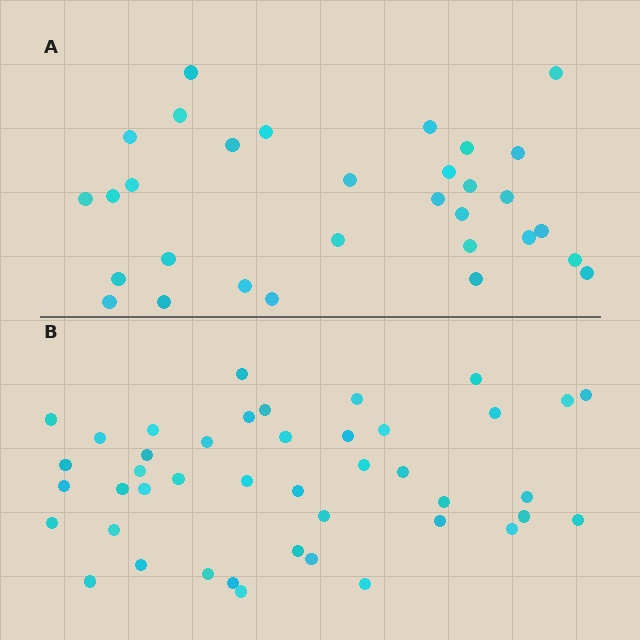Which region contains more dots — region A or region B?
Region B (the bottom region) has more dots.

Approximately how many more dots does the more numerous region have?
Region B has roughly 12 or so more dots than region A.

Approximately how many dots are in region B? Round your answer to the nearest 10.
About 40 dots. (The exact count is 43, which rounds to 40.)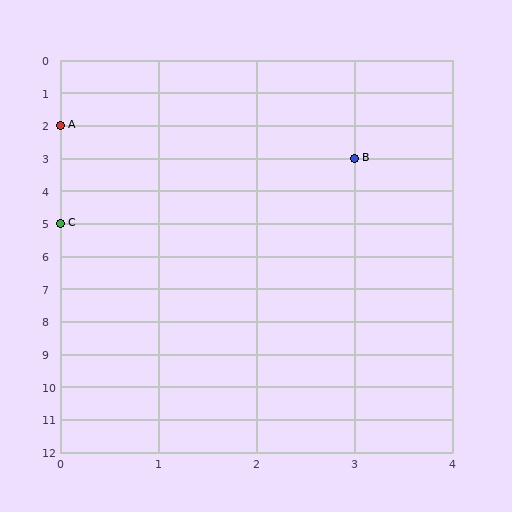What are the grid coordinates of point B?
Point B is at grid coordinates (3, 3).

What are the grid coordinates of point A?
Point A is at grid coordinates (0, 2).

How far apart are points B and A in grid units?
Points B and A are 3 columns and 1 row apart (about 3.2 grid units diagonally).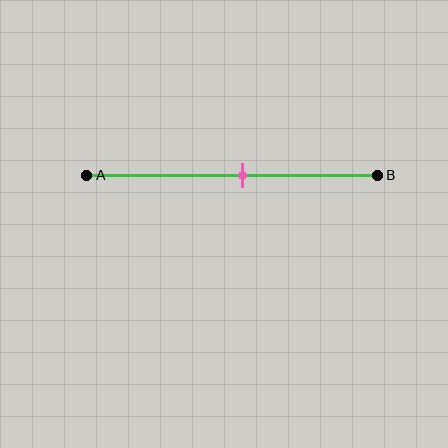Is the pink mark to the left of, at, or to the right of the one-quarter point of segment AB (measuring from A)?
The pink mark is to the right of the one-quarter point of segment AB.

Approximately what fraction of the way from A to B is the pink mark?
The pink mark is approximately 55% of the way from A to B.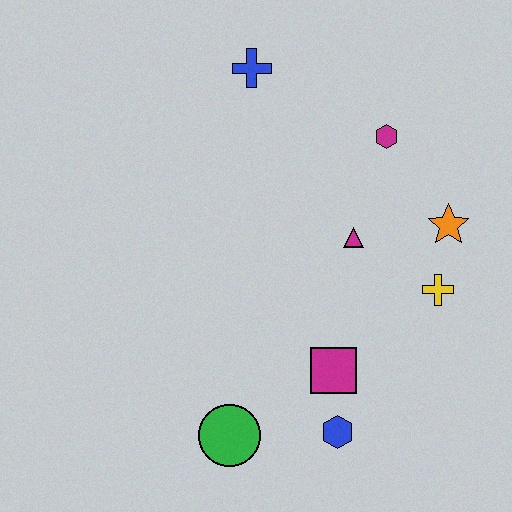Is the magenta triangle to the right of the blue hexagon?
Yes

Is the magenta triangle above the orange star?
No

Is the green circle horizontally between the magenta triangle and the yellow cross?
No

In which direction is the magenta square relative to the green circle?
The magenta square is to the right of the green circle.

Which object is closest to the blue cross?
The magenta hexagon is closest to the blue cross.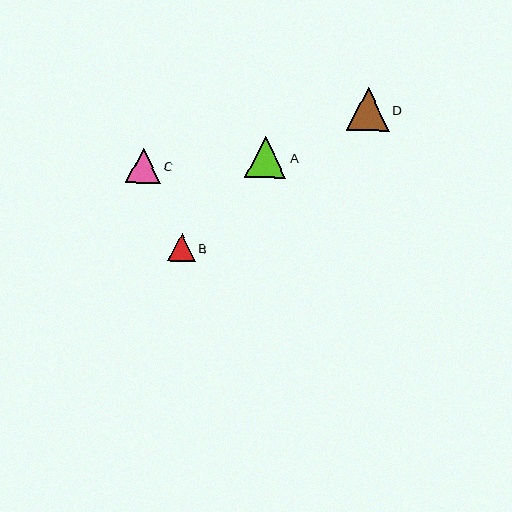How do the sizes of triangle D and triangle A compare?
Triangle D and triangle A are approximately the same size.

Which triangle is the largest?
Triangle D is the largest with a size of approximately 43 pixels.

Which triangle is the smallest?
Triangle B is the smallest with a size of approximately 28 pixels.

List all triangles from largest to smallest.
From largest to smallest: D, A, C, B.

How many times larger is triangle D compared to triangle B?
Triangle D is approximately 1.5 times the size of triangle B.